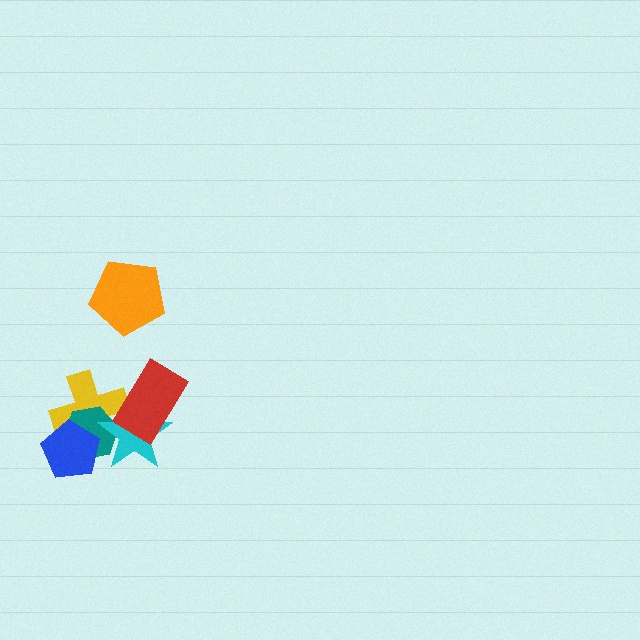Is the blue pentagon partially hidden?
No, no other shape covers it.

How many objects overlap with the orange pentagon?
0 objects overlap with the orange pentagon.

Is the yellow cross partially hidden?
Yes, it is partially covered by another shape.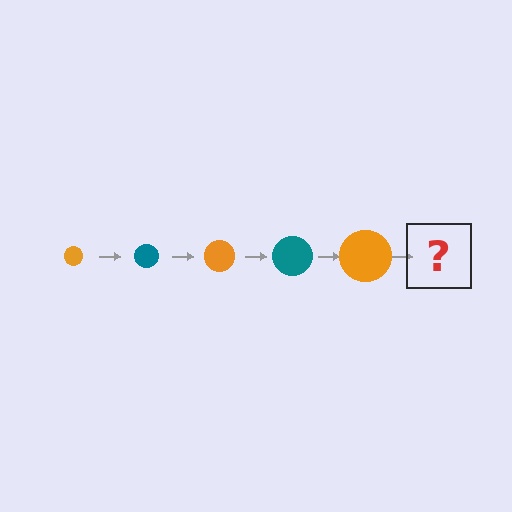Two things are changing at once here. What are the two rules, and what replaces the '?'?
The two rules are that the circle grows larger each step and the color cycles through orange and teal. The '?' should be a teal circle, larger than the previous one.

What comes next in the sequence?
The next element should be a teal circle, larger than the previous one.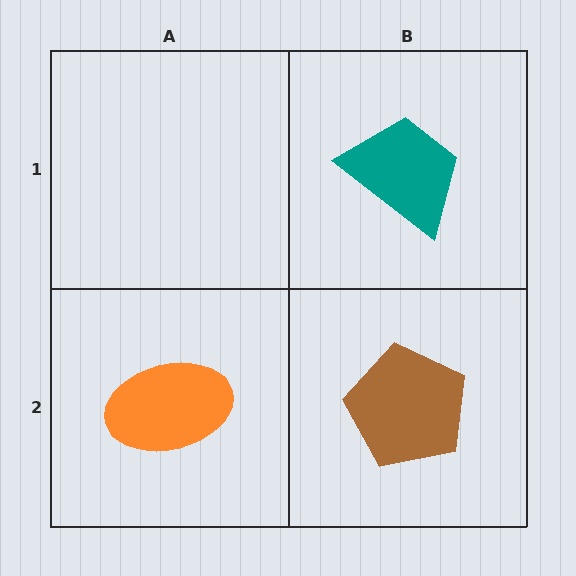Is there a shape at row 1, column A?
No, that cell is empty.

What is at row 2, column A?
An orange ellipse.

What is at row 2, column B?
A brown pentagon.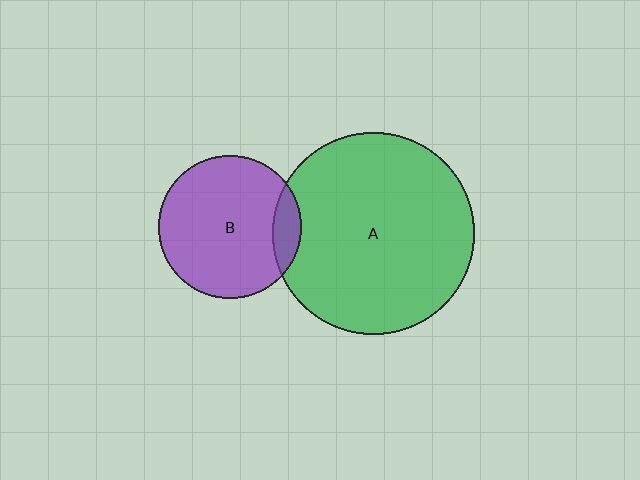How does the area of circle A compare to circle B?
Approximately 2.0 times.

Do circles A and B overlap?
Yes.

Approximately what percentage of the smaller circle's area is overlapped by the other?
Approximately 10%.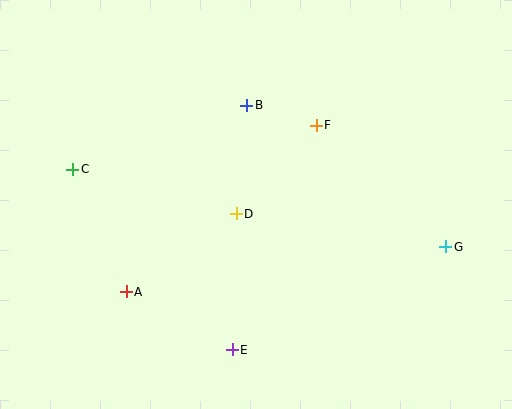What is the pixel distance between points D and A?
The distance between D and A is 135 pixels.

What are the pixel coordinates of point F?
Point F is at (316, 125).